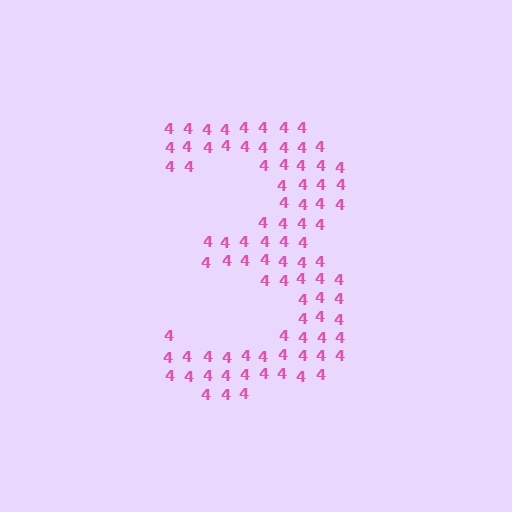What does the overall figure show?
The overall figure shows the digit 3.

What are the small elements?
The small elements are digit 4's.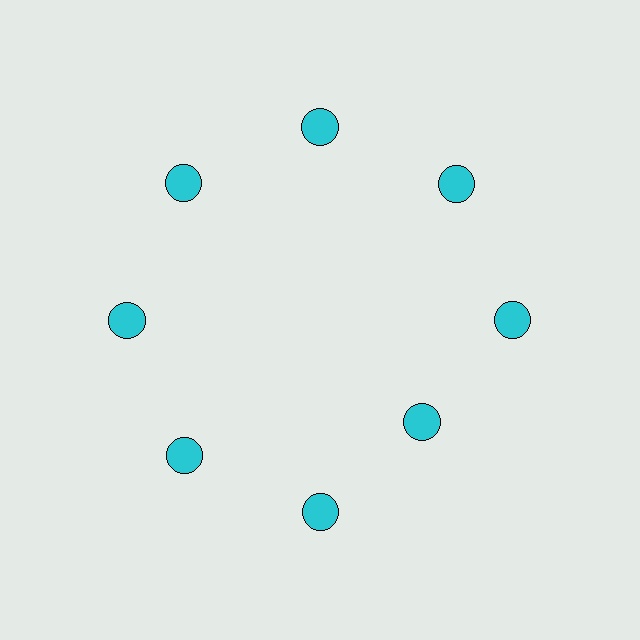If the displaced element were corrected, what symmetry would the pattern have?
It would have 8-fold rotational symmetry — the pattern would map onto itself every 45 degrees.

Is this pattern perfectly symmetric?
No. The 8 cyan circles are arranged in a ring, but one element near the 4 o'clock position is pulled inward toward the center, breaking the 8-fold rotational symmetry.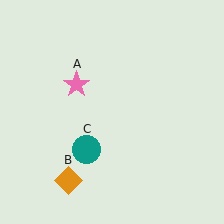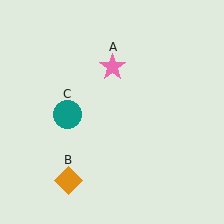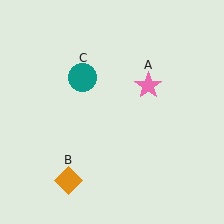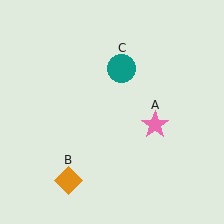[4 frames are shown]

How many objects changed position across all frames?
2 objects changed position: pink star (object A), teal circle (object C).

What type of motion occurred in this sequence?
The pink star (object A), teal circle (object C) rotated clockwise around the center of the scene.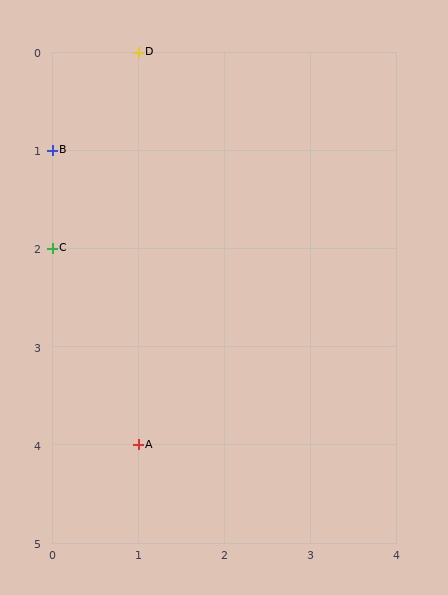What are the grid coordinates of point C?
Point C is at grid coordinates (0, 2).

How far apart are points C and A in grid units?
Points C and A are 1 column and 2 rows apart (about 2.2 grid units diagonally).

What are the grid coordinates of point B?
Point B is at grid coordinates (0, 1).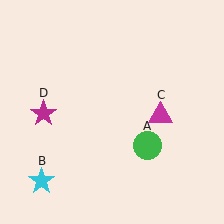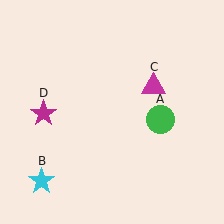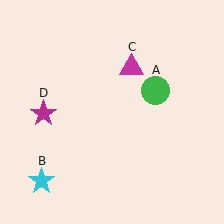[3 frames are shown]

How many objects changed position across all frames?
2 objects changed position: green circle (object A), magenta triangle (object C).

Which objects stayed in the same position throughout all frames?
Cyan star (object B) and magenta star (object D) remained stationary.